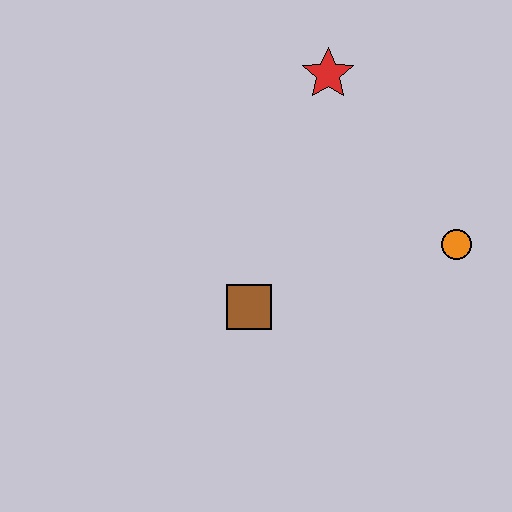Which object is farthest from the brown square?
The red star is farthest from the brown square.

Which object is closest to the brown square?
The orange circle is closest to the brown square.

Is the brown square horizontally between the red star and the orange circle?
No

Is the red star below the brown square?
No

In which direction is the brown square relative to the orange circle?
The brown square is to the left of the orange circle.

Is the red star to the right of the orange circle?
No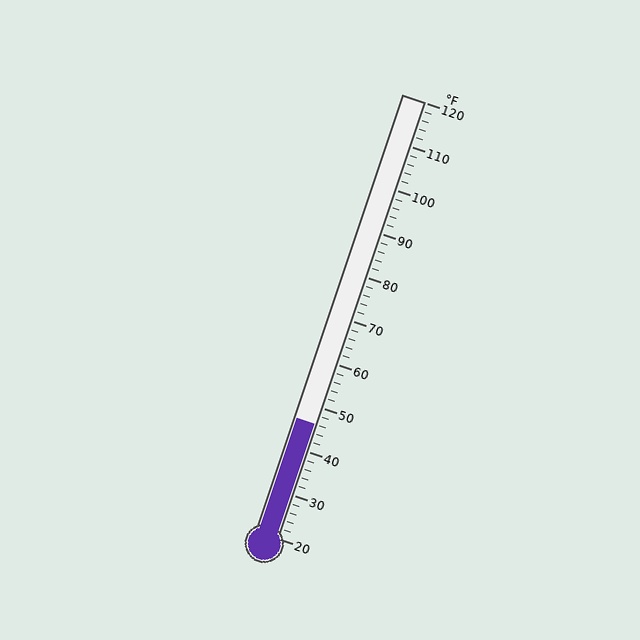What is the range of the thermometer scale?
The thermometer scale ranges from 20°F to 120°F.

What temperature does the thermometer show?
The thermometer shows approximately 46°F.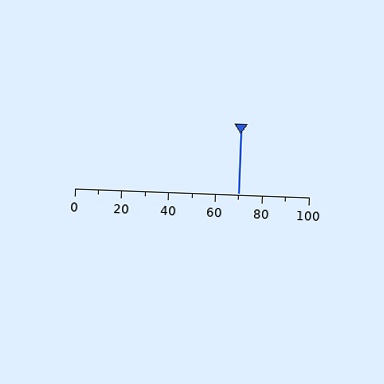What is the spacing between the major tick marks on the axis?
The major ticks are spaced 20 apart.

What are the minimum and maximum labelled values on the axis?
The axis runs from 0 to 100.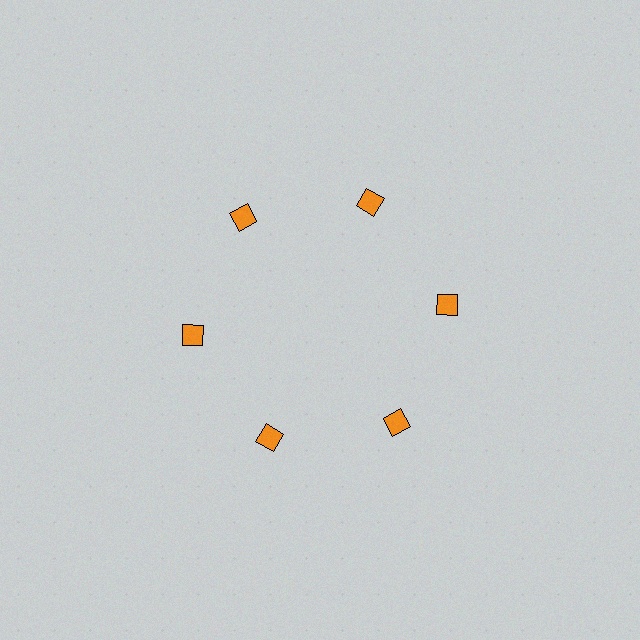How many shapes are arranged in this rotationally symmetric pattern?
There are 6 shapes, arranged in 6 groups of 1.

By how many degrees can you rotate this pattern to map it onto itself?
The pattern maps onto itself every 60 degrees of rotation.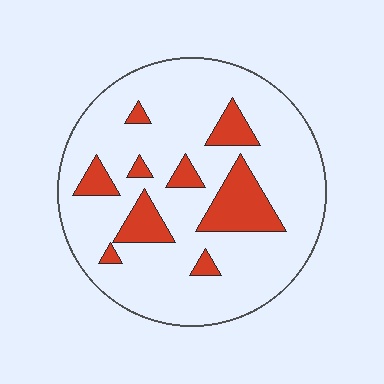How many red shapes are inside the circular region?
9.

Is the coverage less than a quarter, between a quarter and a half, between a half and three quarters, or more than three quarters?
Less than a quarter.